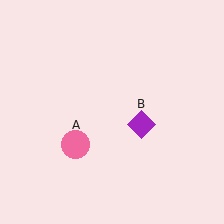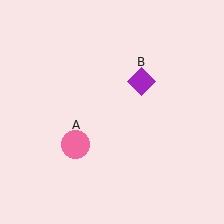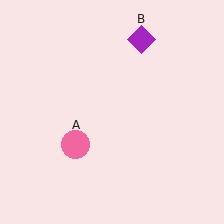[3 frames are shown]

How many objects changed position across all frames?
1 object changed position: purple diamond (object B).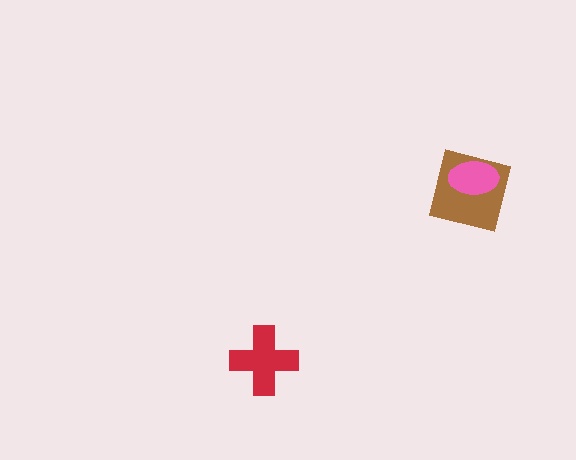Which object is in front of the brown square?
The pink ellipse is in front of the brown square.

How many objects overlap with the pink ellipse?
1 object overlaps with the pink ellipse.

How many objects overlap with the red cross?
0 objects overlap with the red cross.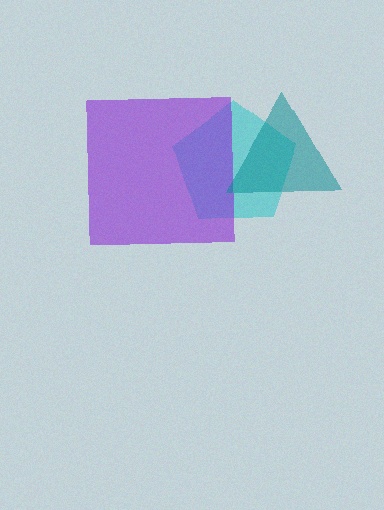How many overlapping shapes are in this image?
There are 3 overlapping shapes in the image.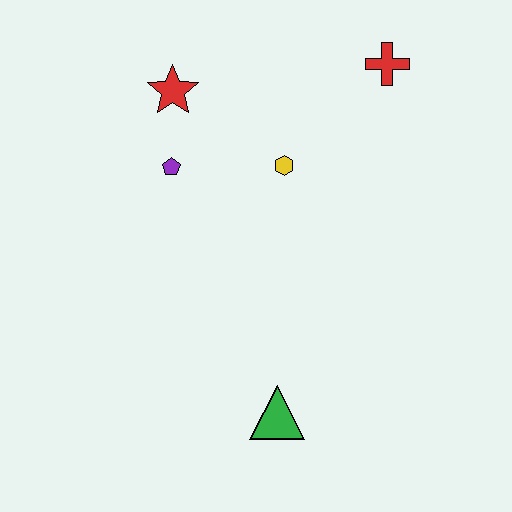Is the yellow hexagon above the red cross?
No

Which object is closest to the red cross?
The yellow hexagon is closest to the red cross.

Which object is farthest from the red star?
The green triangle is farthest from the red star.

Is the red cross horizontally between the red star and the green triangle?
No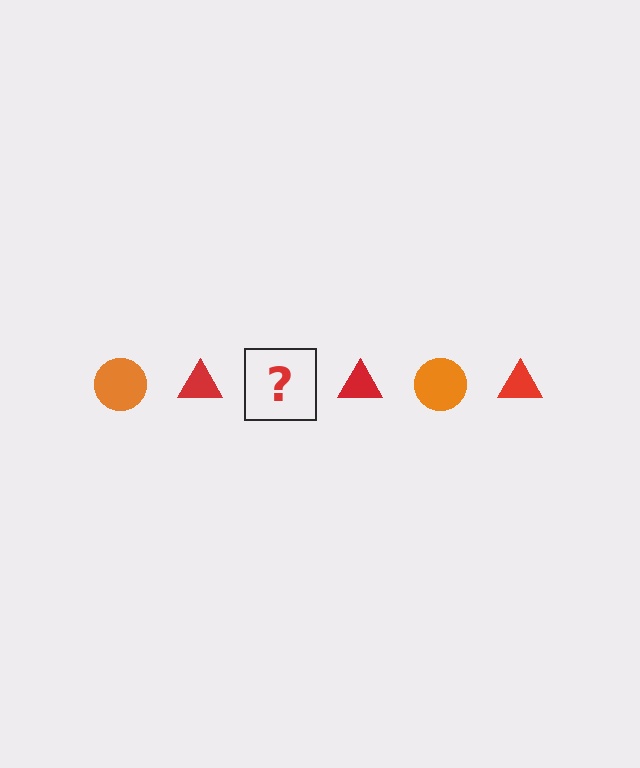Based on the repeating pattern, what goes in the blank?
The blank should be an orange circle.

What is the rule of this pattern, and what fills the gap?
The rule is that the pattern alternates between orange circle and red triangle. The gap should be filled with an orange circle.